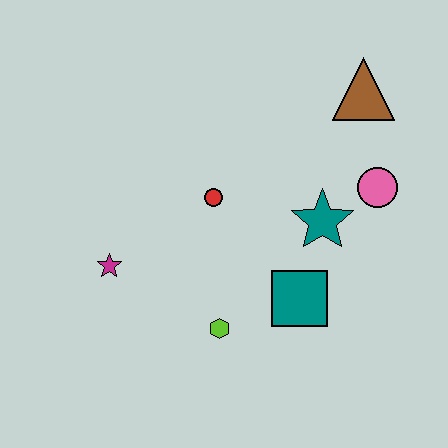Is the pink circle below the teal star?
No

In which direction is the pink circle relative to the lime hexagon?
The pink circle is to the right of the lime hexagon.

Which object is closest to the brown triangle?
The pink circle is closest to the brown triangle.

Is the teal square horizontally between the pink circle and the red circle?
Yes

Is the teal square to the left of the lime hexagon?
No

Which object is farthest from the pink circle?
The magenta star is farthest from the pink circle.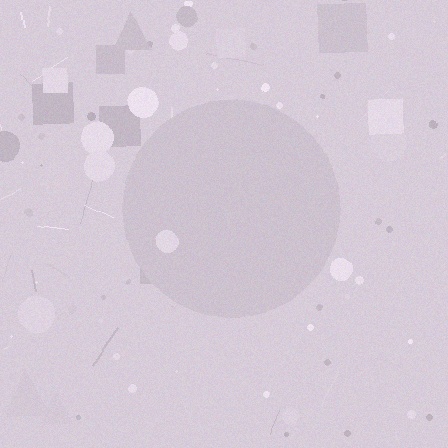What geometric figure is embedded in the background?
A circle is embedded in the background.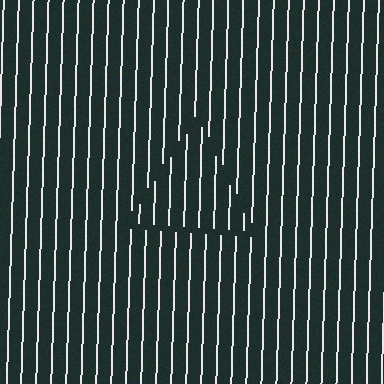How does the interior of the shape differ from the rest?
The interior of the shape contains the same grating, shifted by half a period — the contour is defined by the phase discontinuity where line-ends from the inner and outer gratings abut.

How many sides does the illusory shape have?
3 sides — the line-ends trace a triangle.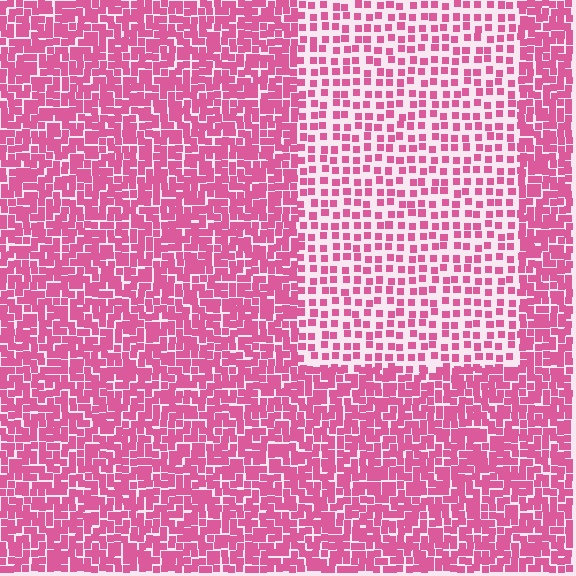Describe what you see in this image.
The image contains small pink elements arranged at two different densities. A rectangle-shaped region is visible where the elements are less densely packed than the surrounding area.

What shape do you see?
I see a rectangle.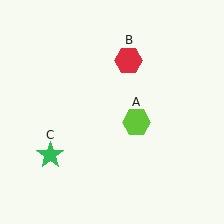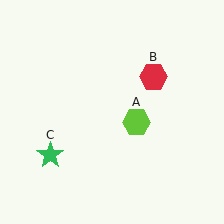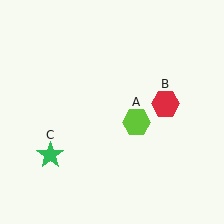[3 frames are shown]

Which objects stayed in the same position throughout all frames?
Lime hexagon (object A) and green star (object C) remained stationary.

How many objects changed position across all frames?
1 object changed position: red hexagon (object B).